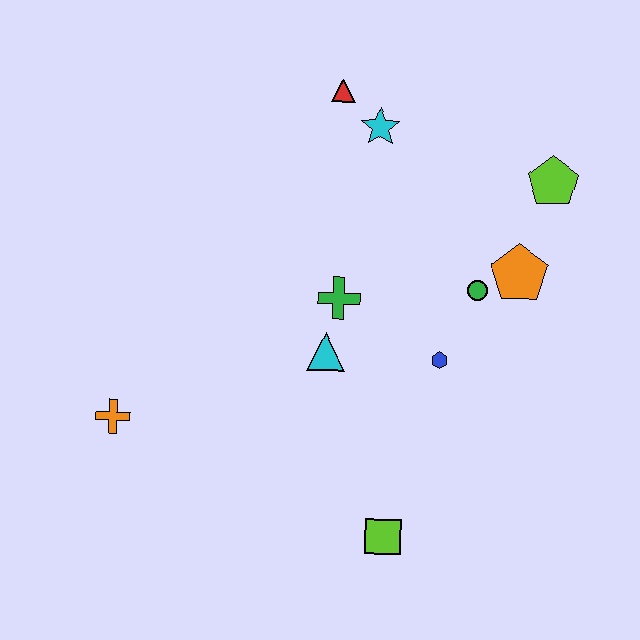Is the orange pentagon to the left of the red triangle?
No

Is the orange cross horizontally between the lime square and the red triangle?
No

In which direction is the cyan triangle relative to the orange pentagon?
The cyan triangle is to the left of the orange pentagon.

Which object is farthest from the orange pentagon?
The orange cross is farthest from the orange pentagon.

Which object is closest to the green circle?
The orange pentagon is closest to the green circle.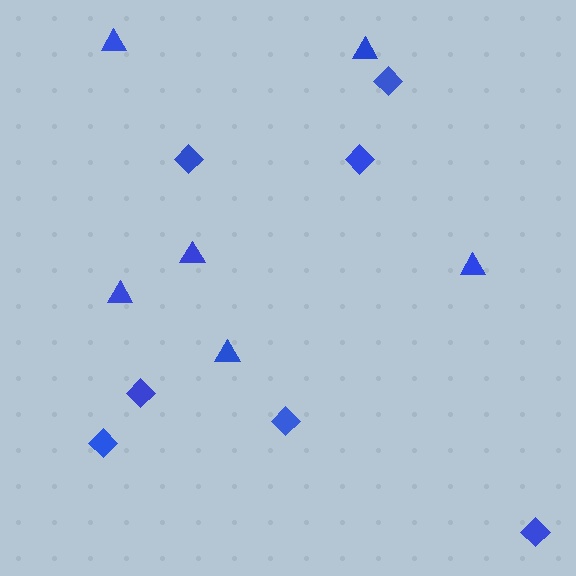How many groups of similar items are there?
There are 2 groups: one group of diamonds (7) and one group of triangles (6).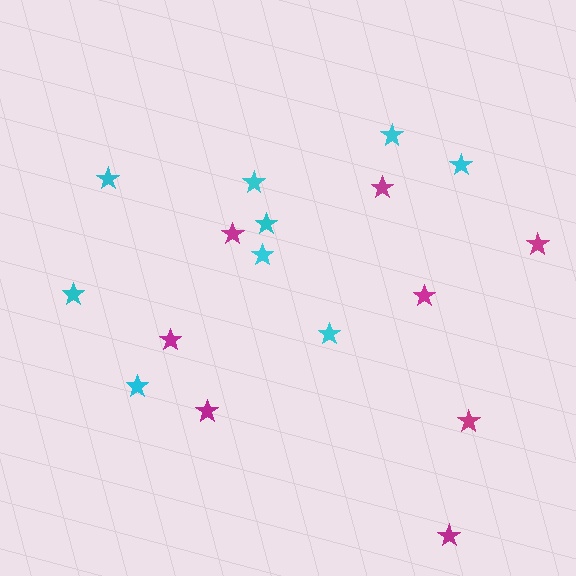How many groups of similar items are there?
There are 2 groups: one group of magenta stars (8) and one group of cyan stars (9).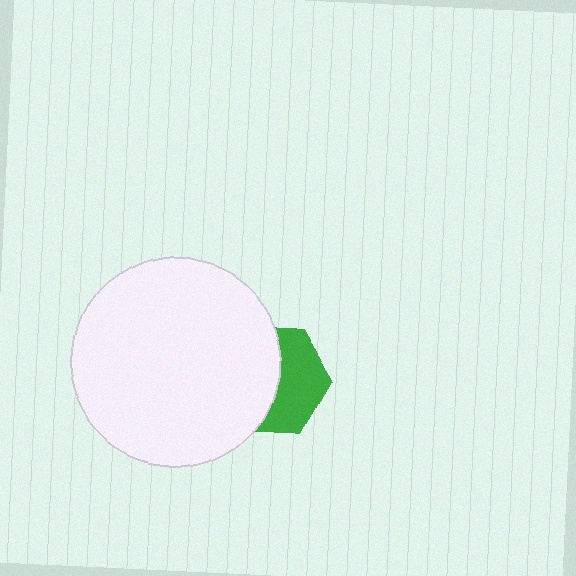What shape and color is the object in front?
The object in front is a white circle.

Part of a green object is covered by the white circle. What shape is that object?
It is a hexagon.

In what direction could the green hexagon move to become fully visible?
The green hexagon could move right. That would shift it out from behind the white circle entirely.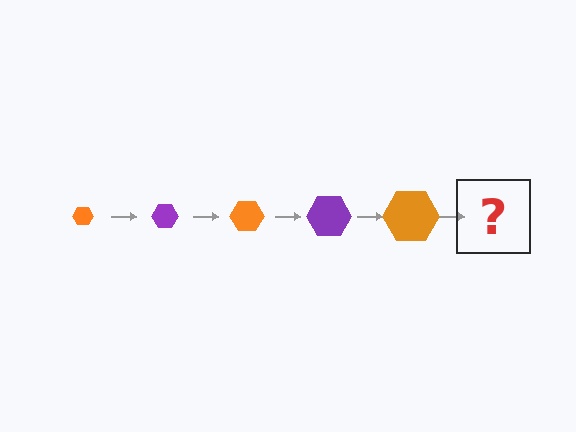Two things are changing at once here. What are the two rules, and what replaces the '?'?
The two rules are that the hexagon grows larger each step and the color cycles through orange and purple. The '?' should be a purple hexagon, larger than the previous one.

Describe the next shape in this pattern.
It should be a purple hexagon, larger than the previous one.